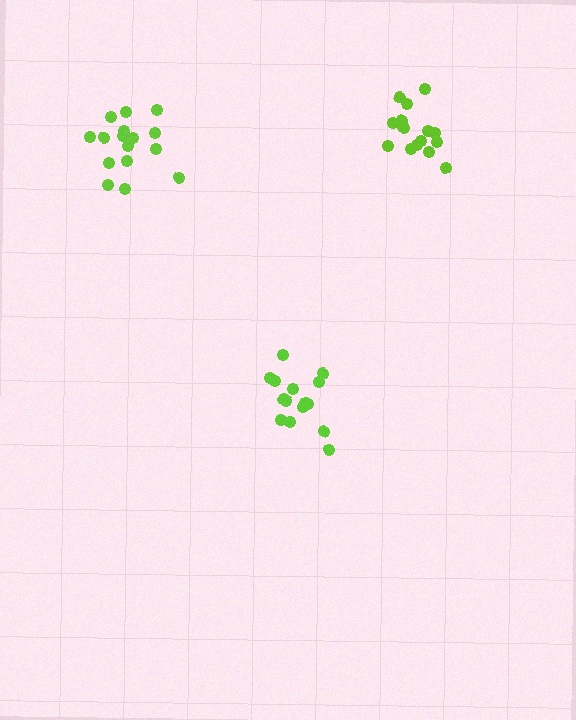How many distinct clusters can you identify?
There are 3 distinct clusters.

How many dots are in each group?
Group 1: 15 dots, Group 2: 16 dots, Group 3: 16 dots (47 total).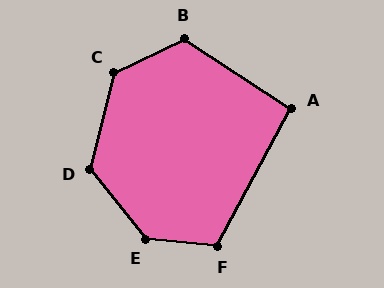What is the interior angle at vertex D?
Approximately 127 degrees (obtuse).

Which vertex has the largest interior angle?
E, at approximately 135 degrees.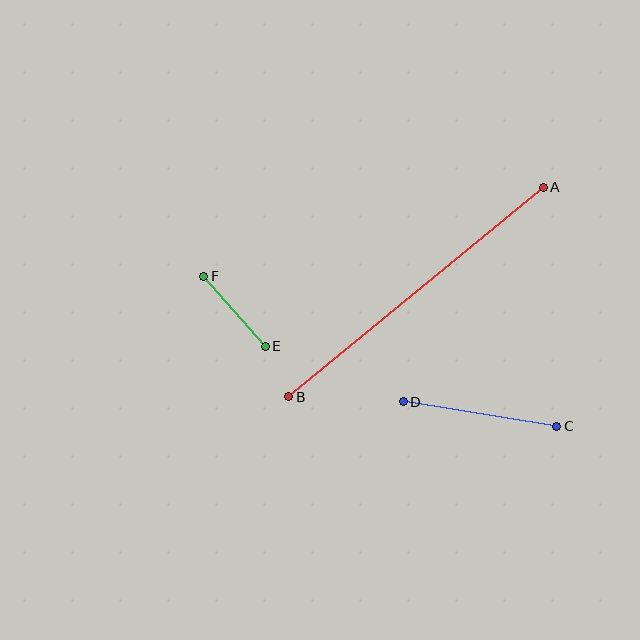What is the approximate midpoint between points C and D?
The midpoint is at approximately (480, 414) pixels.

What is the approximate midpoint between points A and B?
The midpoint is at approximately (416, 292) pixels.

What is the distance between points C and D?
The distance is approximately 156 pixels.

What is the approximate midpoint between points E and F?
The midpoint is at approximately (235, 311) pixels.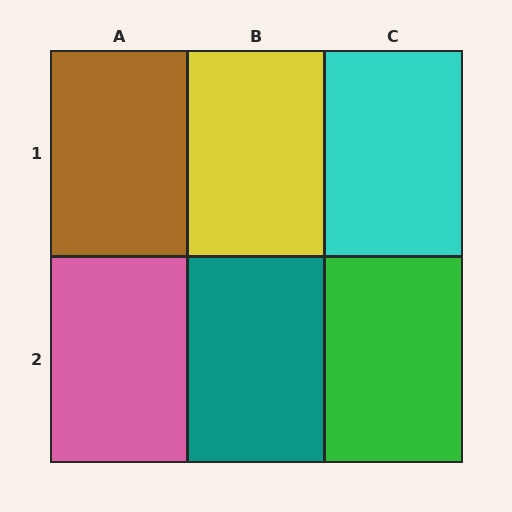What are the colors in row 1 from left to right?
Brown, yellow, cyan.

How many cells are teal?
1 cell is teal.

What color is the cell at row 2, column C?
Green.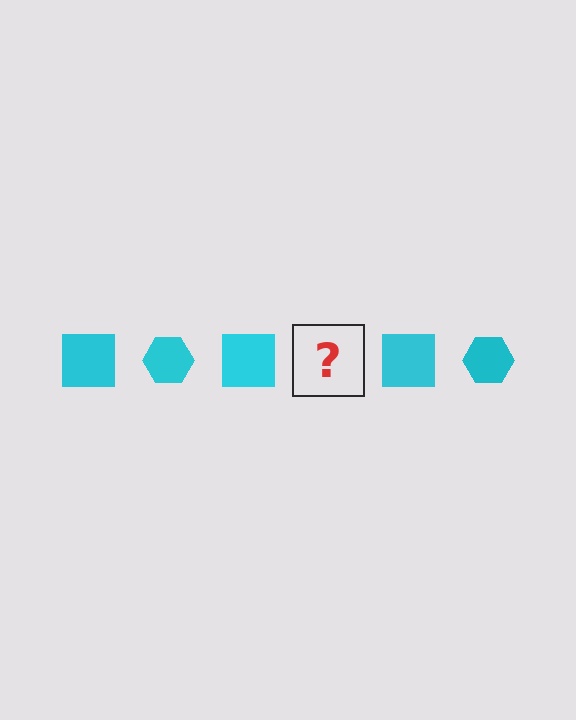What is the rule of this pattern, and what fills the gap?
The rule is that the pattern cycles through square, hexagon shapes in cyan. The gap should be filled with a cyan hexagon.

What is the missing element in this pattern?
The missing element is a cyan hexagon.